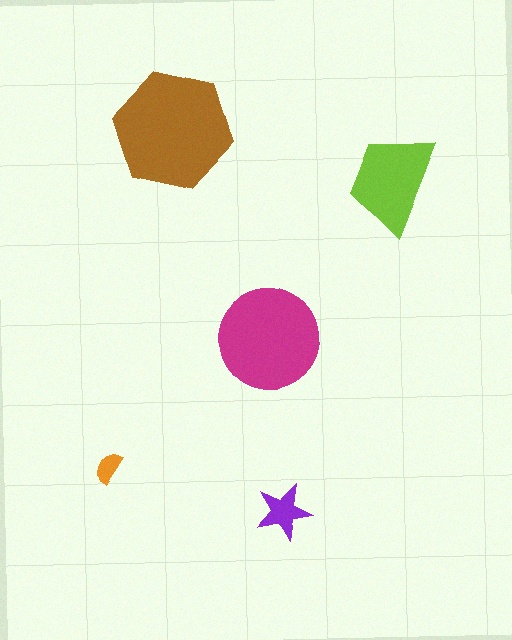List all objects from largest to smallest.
The brown hexagon, the magenta circle, the lime trapezoid, the purple star, the orange semicircle.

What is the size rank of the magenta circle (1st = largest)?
2nd.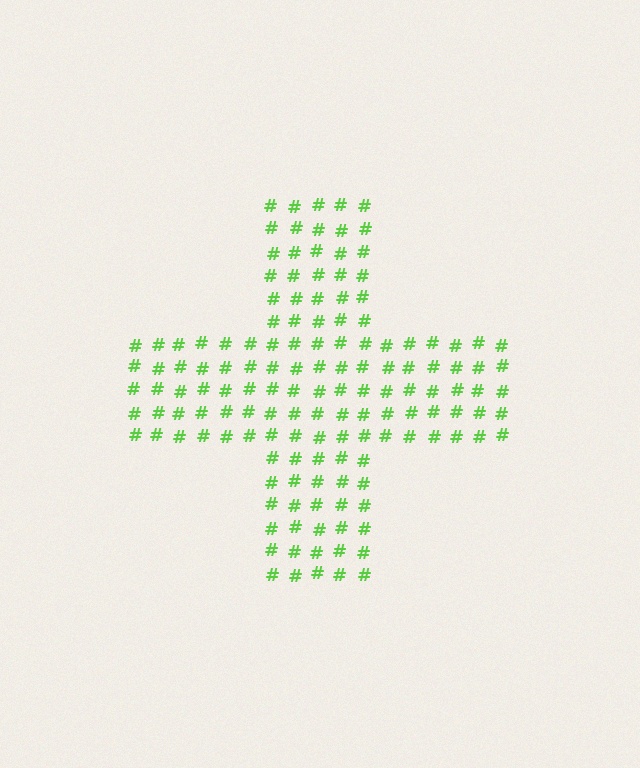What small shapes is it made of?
It is made of small hash symbols.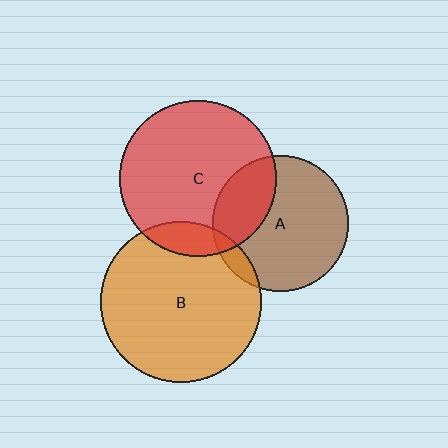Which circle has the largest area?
Circle B (orange).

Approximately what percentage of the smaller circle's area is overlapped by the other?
Approximately 10%.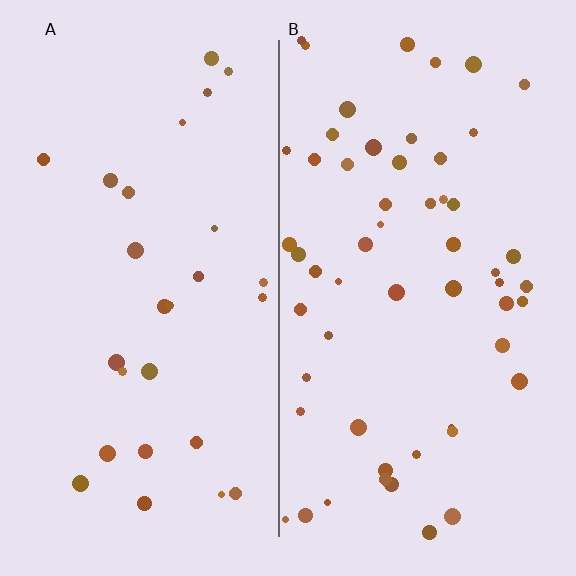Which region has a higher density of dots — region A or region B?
B (the right).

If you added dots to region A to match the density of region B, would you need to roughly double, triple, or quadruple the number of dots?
Approximately double.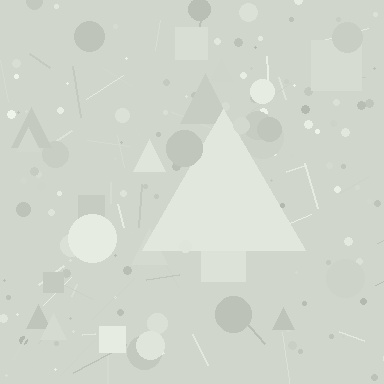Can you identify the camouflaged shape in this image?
The camouflaged shape is a triangle.